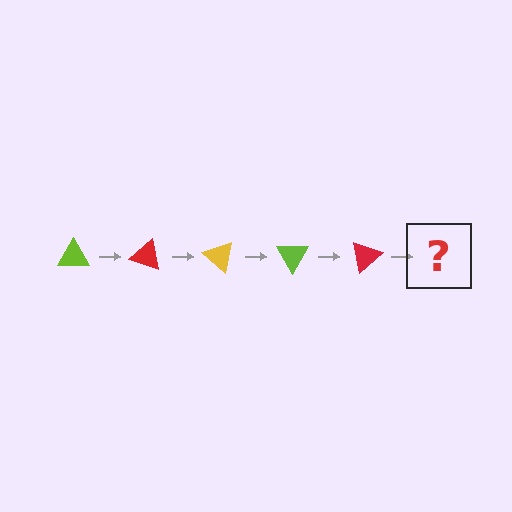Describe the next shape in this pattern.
It should be a yellow triangle, rotated 100 degrees from the start.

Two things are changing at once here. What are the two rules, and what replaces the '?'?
The two rules are that it rotates 20 degrees each step and the color cycles through lime, red, and yellow. The '?' should be a yellow triangle, rotated 100 degrees from the start.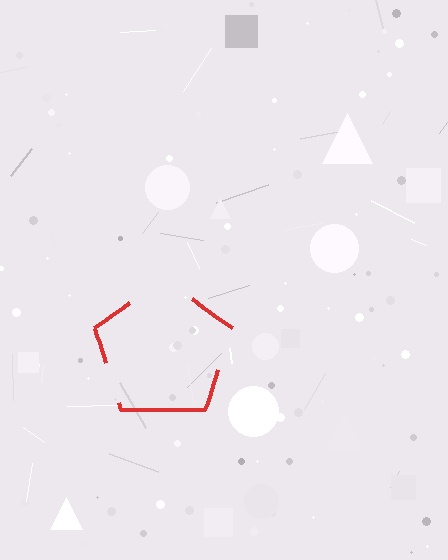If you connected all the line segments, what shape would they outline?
They would outline a pentagon.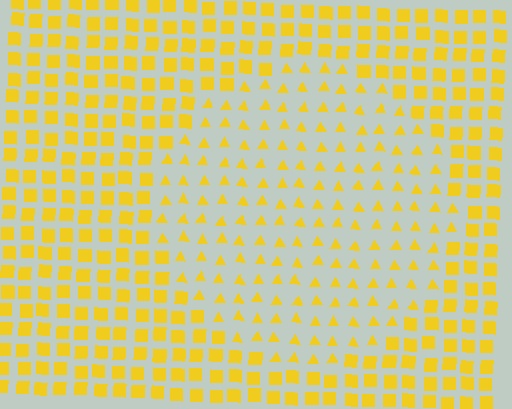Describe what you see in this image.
The image is filled with small yellow elements arranged in a uniform grid. A circle-shaped region contains triangles, while the surrounding area contains squares. The boundary is defined purely by the change in element shape.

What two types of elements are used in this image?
The image uses triangles inside the circle region and squares outside it.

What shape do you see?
I see a circle.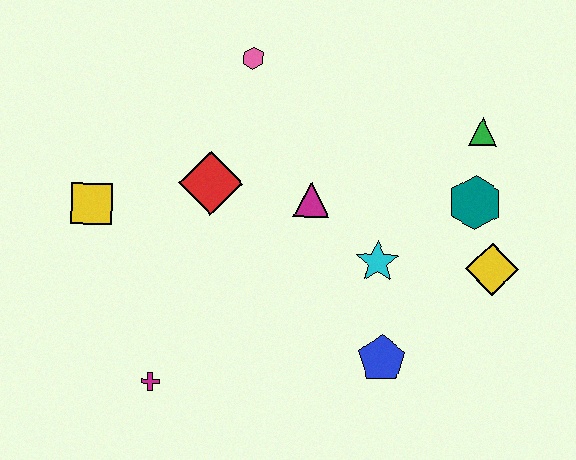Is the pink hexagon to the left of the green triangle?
Yes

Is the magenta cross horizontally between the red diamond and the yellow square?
Yes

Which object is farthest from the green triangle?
The magenta cross is farthest from the green triangle.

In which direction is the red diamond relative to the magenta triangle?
The red diamond is to the left of the magenta triangle.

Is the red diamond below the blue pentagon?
No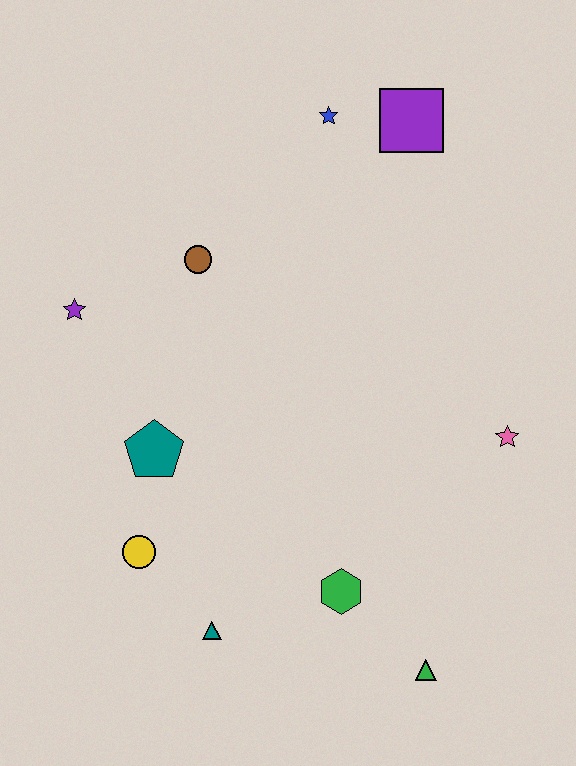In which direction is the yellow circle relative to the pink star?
The yellow circle is to the left of the pink star.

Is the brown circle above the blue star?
No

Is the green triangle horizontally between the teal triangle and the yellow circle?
No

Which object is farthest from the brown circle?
The green triangle is farthest from the brown circle.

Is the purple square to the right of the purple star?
Yes